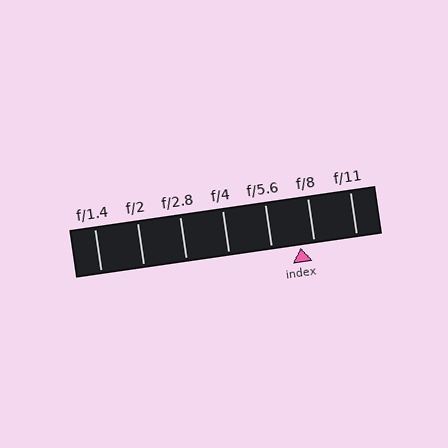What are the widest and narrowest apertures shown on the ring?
The widest aperture shown is f/1.4 and the narrowest is f/11.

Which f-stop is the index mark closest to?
The index mark is closest to f/8.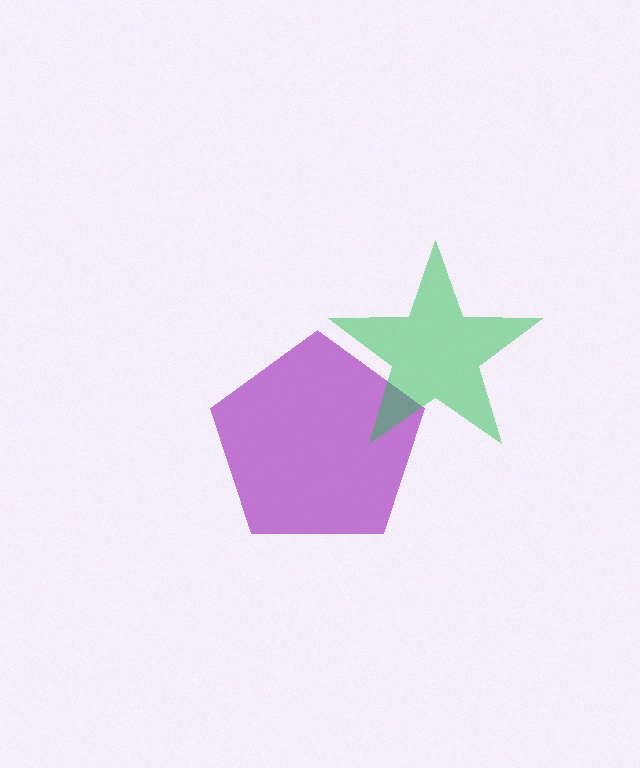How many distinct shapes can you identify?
There are 2 distinct shapes: a purple pentagon, a green star.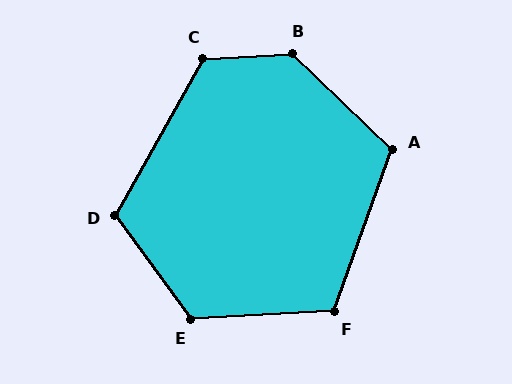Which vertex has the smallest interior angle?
F, at approximately 113 degrees.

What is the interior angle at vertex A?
Approximately 114 degrees (obtuse).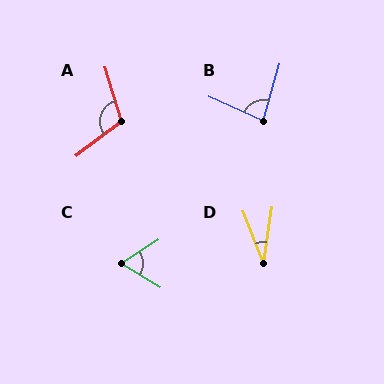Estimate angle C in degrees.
Approximately 65 degrees.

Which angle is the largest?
A, at approximately 110 degrees.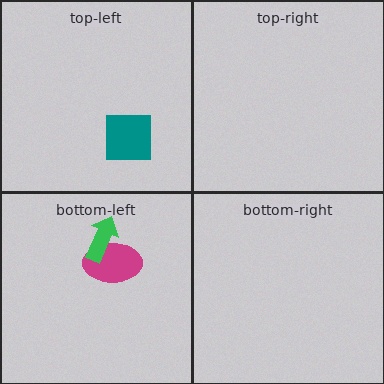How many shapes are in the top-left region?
1.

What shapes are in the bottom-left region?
The magenta ellipse, the green arrow.